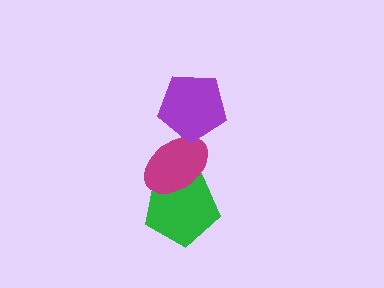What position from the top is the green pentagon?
The green pentagon is 3rd from the top.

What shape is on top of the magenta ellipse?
The purple pentagon is on top of the magenta ellipse.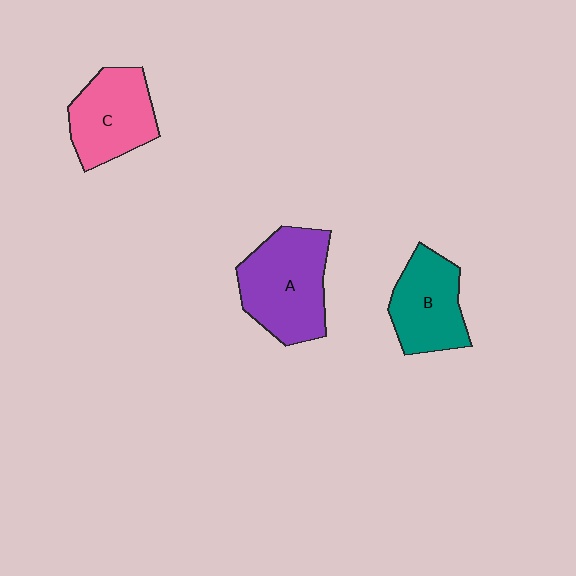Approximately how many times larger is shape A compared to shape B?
Approximately 1.3 times.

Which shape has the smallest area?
Shape B (teal).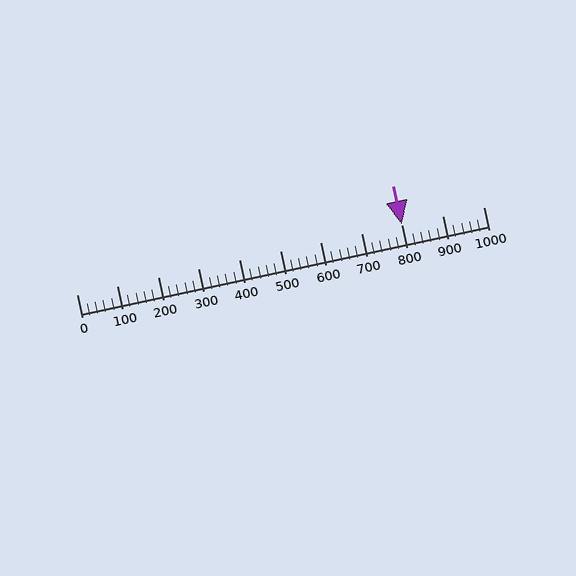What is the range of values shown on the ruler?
The ruler shows values from 0 to 1000.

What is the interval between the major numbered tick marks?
The major tick marks are spaced 100 units apart.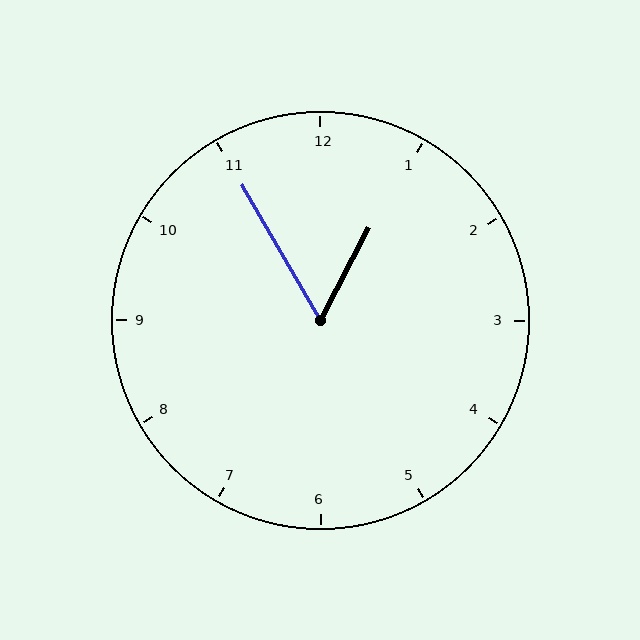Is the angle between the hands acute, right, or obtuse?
It is acute.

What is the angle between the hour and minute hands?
Approximately 58 degrees.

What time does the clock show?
12:55.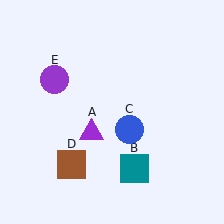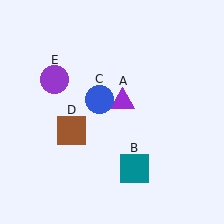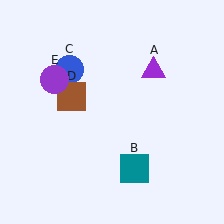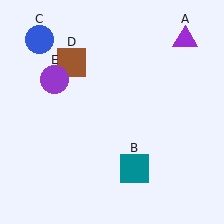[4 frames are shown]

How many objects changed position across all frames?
3 objects changed position: purple triangle (object A), blue circle (object C), brown square (object D).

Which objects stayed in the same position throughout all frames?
Teal square (object B) and purple circle (object E) remained stationary.